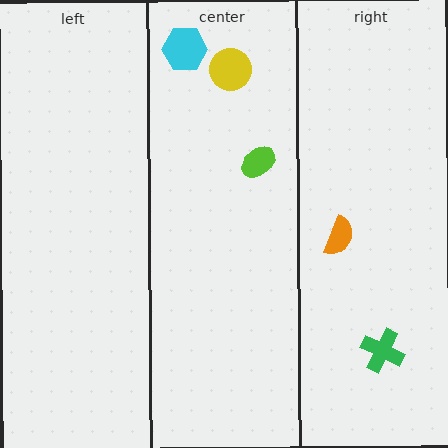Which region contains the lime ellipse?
The center region.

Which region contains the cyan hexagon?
The center region.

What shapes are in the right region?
The orange semicircle, the green cross.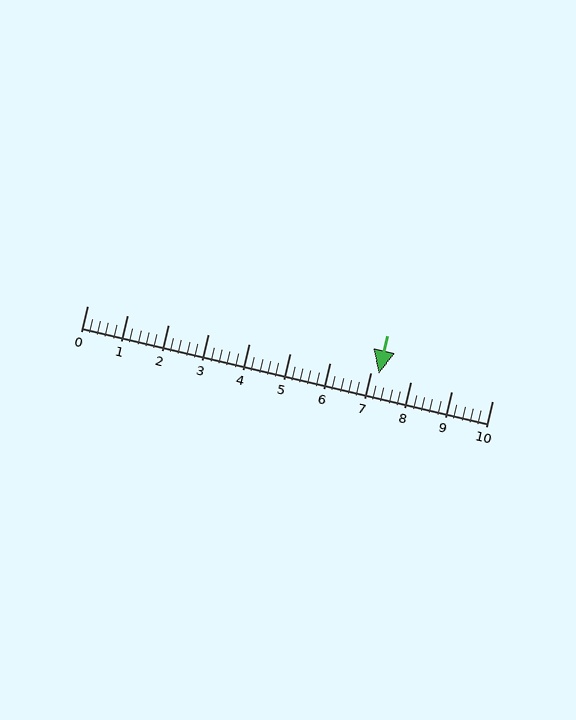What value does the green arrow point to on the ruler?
The green arrow points to approximately 7.2.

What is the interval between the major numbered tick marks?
The major tick marks are spaced 1 units apart.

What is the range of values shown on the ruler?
The ruler shows values from 0 to 10.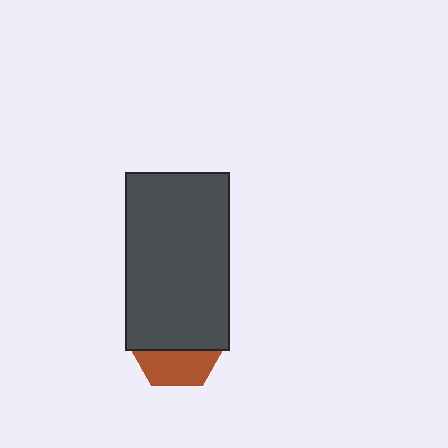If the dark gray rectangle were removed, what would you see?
You would see the complete brown hexagon.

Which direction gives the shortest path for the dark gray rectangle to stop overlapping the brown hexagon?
Moving up gives the shortest separation.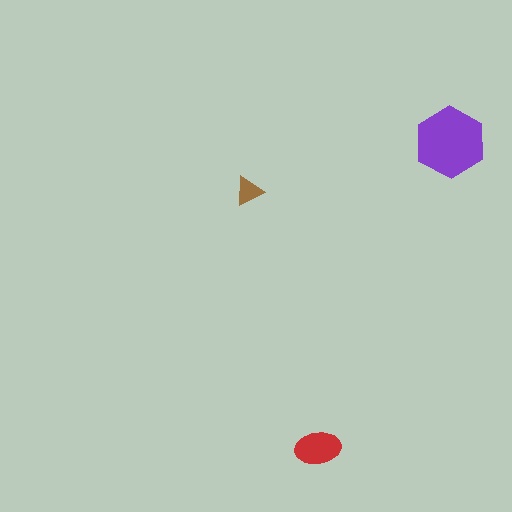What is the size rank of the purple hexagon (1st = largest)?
1st.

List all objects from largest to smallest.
The purple hexagon, the red ellipse, the brown triangle.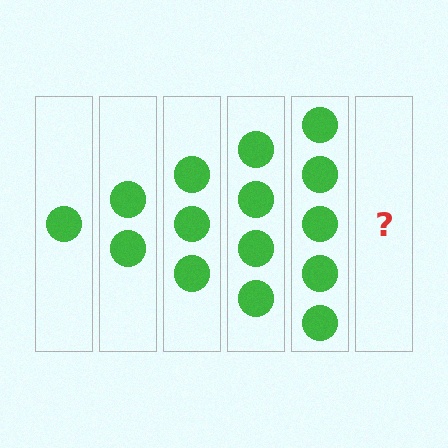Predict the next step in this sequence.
The next step is 6 circles.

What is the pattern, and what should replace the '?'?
The pattern is that each step adds one more circle. The '?' should be 6 circles.